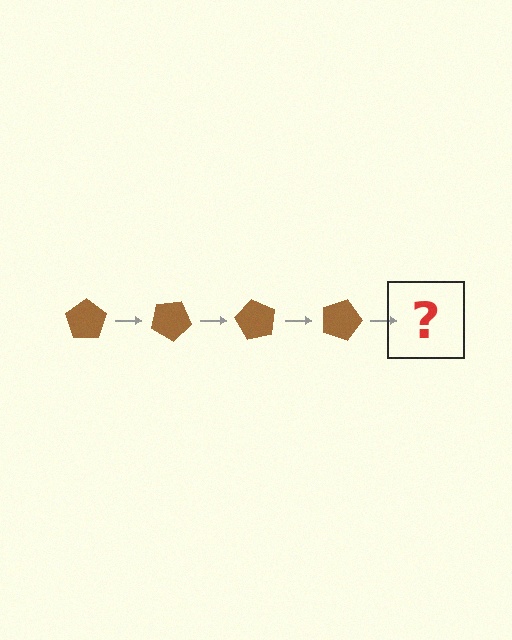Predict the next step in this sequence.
The next step is a brown pentagon rotated 120 degrees.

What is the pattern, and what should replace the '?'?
The pattern is that the pentagon rotates 30 degrees each step. The '?' should be a brown pentagon rotated 120 degrees.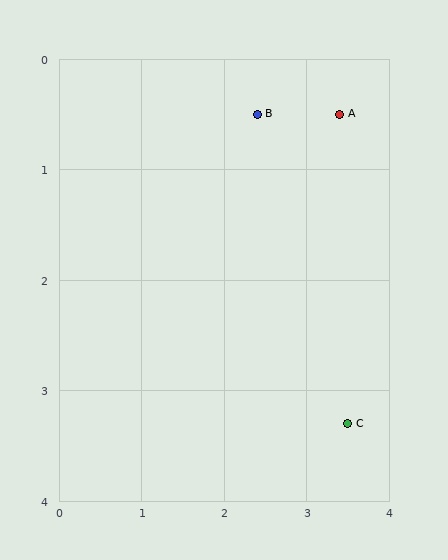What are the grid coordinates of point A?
Point A is at approximately (3.4, 0.5).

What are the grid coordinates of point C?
Point C is at approximately (3.5, 3.3).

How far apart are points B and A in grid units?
Points B and A are about 1.0 grid units apart.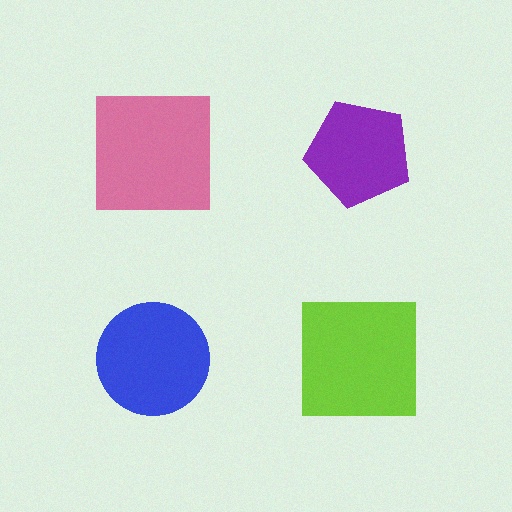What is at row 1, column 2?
A purple pentagon.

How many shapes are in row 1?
2 shapes.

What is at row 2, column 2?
A lime square.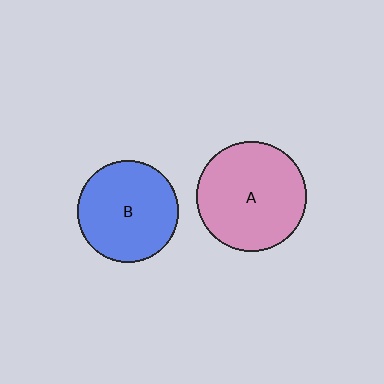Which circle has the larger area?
Circle A (pink).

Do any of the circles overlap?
No, none of the circles overlap.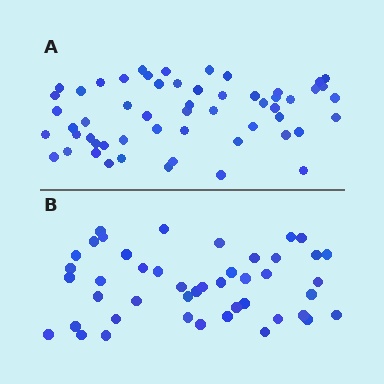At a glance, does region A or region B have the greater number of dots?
Region A (the top region) has more dots.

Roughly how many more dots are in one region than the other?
Region A has roughly 12 or so more dots than region B.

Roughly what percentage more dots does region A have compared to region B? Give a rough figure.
About 25% more.